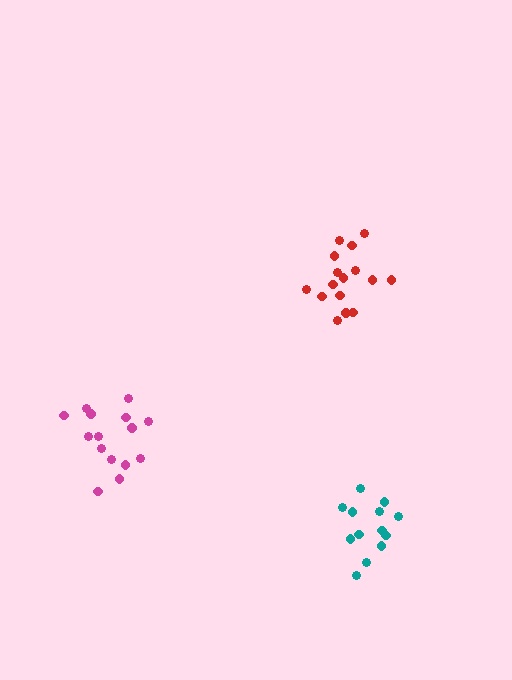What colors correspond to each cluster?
The clusters are colored: red, magenta, teal.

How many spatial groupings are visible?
There are 3 spatial groupings.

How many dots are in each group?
Group 1: 16 dots, Group 2: 15 dots, Group 3: 13 dots (44 total).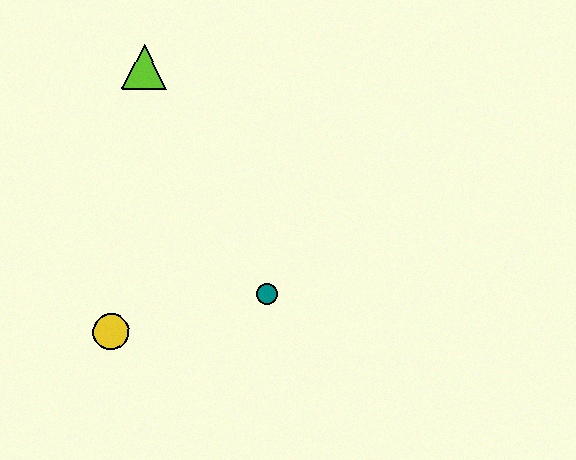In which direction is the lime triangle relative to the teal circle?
The lime triangle is above the teal circle.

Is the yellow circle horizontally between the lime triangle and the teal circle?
No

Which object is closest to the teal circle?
The yellow circle is closest to the teal circle.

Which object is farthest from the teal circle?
The lime triangle is farthest from the teal circle.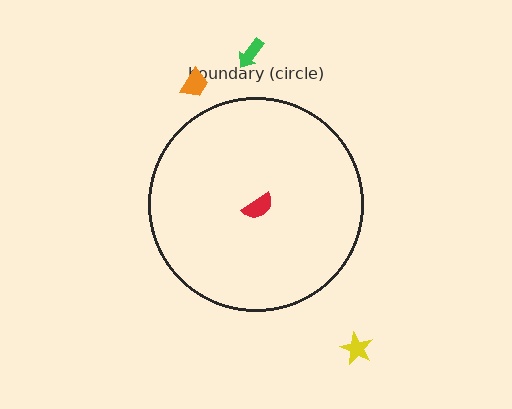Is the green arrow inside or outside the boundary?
Outside.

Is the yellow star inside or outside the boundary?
Outside.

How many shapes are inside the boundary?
1 inside, 3 outside.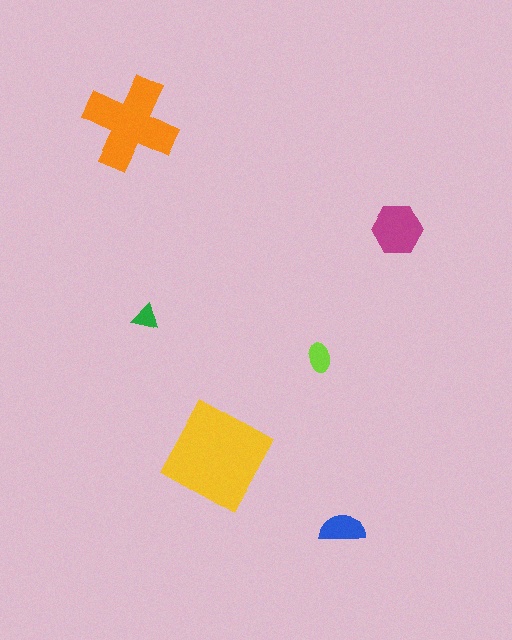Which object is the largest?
The yellow square.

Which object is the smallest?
The green triangle.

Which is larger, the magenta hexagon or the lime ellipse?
The magenta hexagon.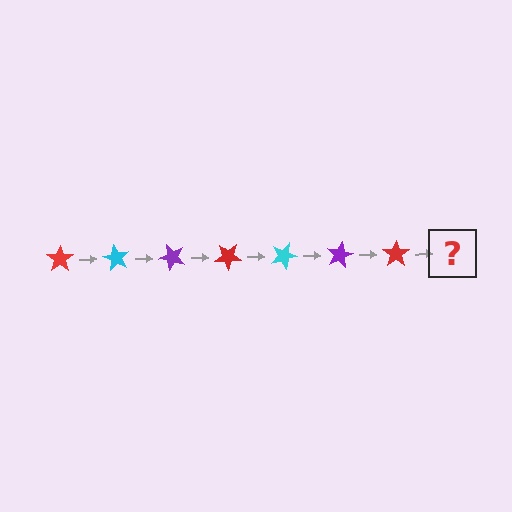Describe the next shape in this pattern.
It should be a cyan star, rotated 420 degrees from the start.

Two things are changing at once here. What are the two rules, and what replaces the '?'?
The two rules are that it rotates 60 degrees each step and the color cycles through red, cyan, and purple. The '?' should be a cyan star, rotated 420 degrees from the start.